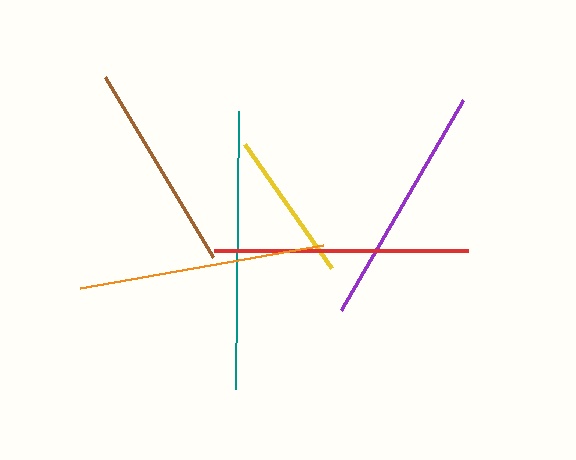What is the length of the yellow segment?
The yellow segment is approximately 151 pixels long.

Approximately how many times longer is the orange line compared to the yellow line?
The orange line is approximately 1.6 times the length of the yellow line.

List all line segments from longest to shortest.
From longest to shortest: teal, red, orange, purple, brown, yellow.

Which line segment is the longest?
The teal line is the longest at approximately 277 pixels.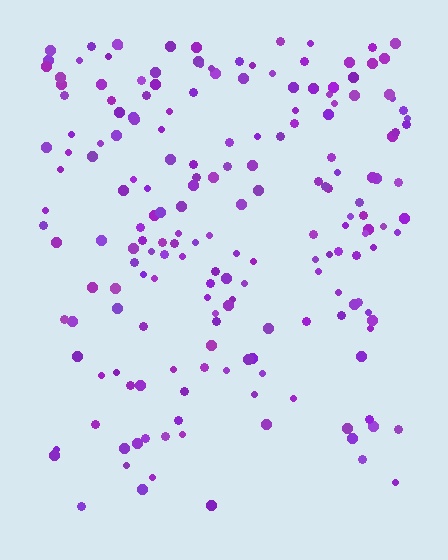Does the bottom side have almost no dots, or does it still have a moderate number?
Still a moderate number, just noticeably fewer than the top.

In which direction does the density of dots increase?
From bottom to top, with the top side densest.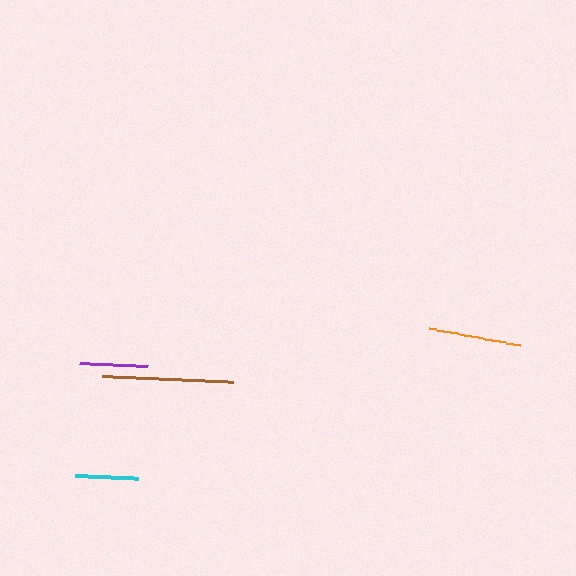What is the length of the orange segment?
The orange segment is approximately 92 pixels long.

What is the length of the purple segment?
The purple segment is approximately 68 pixels long.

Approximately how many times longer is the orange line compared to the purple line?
The orange line is approximately 1.4 times the length of the purple line.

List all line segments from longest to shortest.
From longest to shortest: brown, orange, purple, cyan.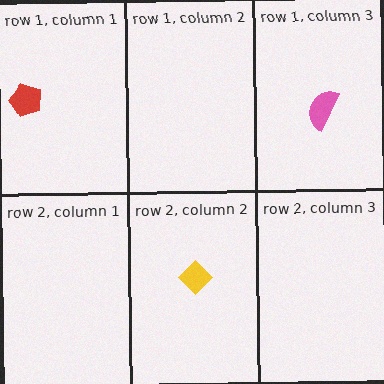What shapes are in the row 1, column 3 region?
The pink semicircle.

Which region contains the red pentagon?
The row 1, column 1 region.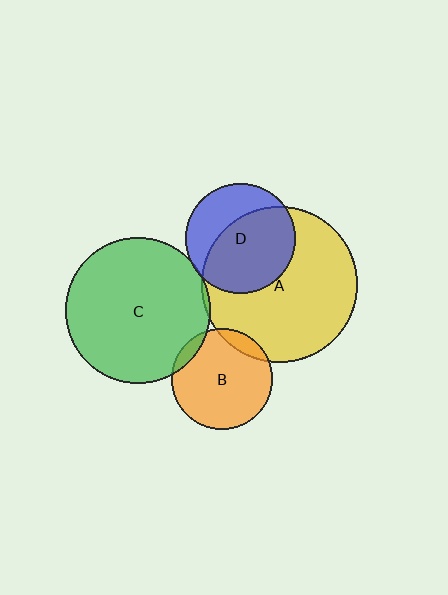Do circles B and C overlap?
Yes.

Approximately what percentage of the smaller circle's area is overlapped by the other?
Approximately 5%.